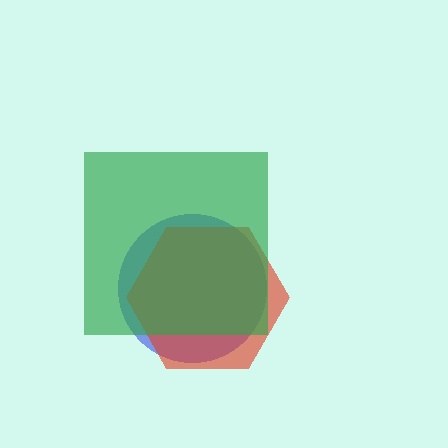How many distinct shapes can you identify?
There are 3 distinct shapes: a blue circle, a red hexagon, a green square.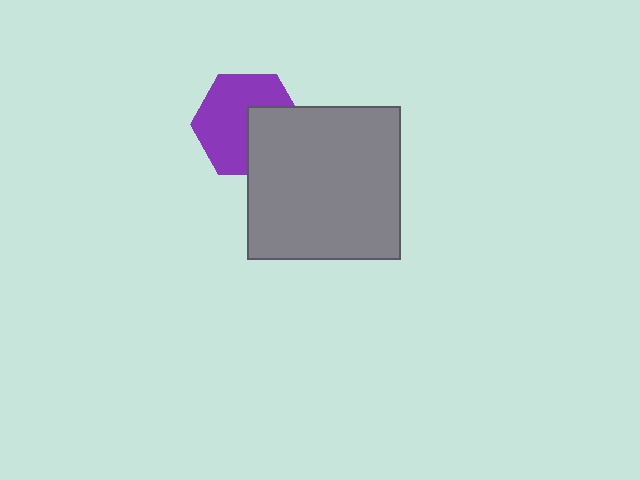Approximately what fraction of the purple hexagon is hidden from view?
Roughly 37% of the purple hexagon is hidden behind the gray square.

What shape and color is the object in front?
The object in front is a gray square.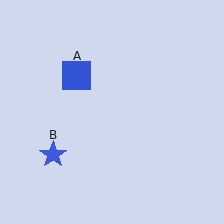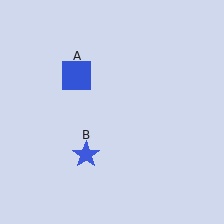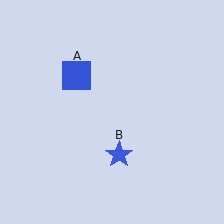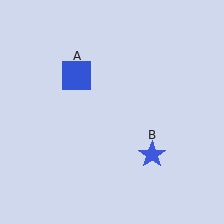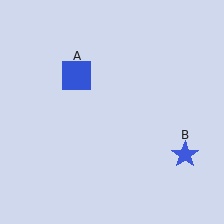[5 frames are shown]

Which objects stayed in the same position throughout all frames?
Blue square (object A) remained stationary.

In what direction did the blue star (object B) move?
The blue star (object B) moved right.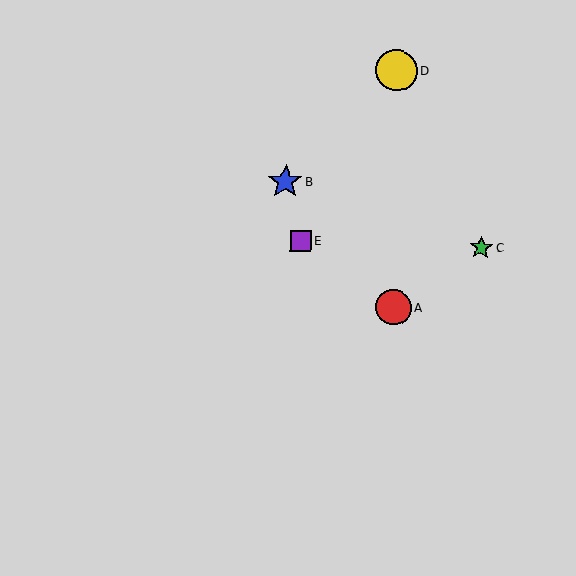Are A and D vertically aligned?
Yes, both are at x≈393.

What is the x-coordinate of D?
Object D is at x≈396.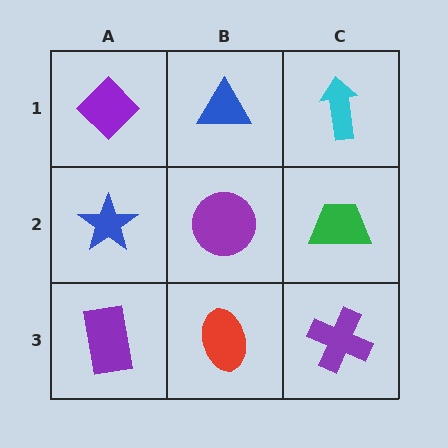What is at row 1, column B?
A blue triangle.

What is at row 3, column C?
A purple cross.